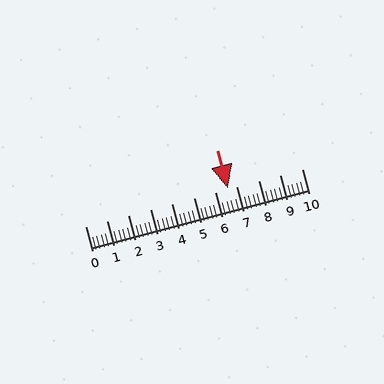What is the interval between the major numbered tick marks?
The major tick marks are spaced 1 units apart.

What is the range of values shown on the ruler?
The ruler shows values from 0 to 10.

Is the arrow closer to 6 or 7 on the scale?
The arrow is closer to 7.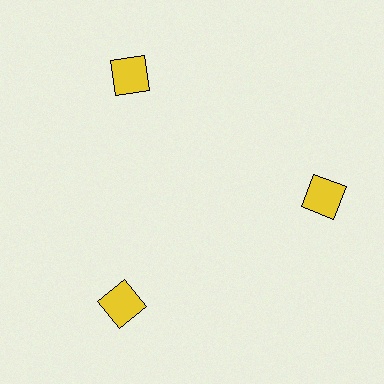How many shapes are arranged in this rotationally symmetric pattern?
There are 3 shapes, arranged in 3 groups of 1.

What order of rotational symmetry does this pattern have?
This pattern has 3-fold rotational symmetry.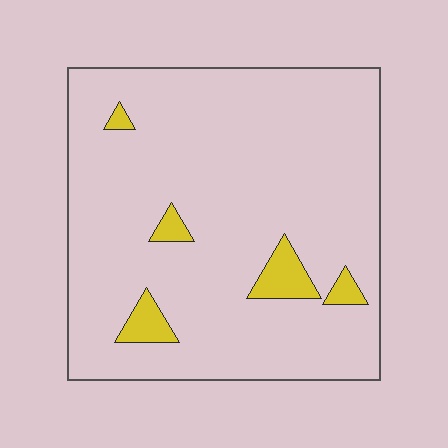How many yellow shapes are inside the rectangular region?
5.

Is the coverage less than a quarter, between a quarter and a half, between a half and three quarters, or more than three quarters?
Less than a quarter.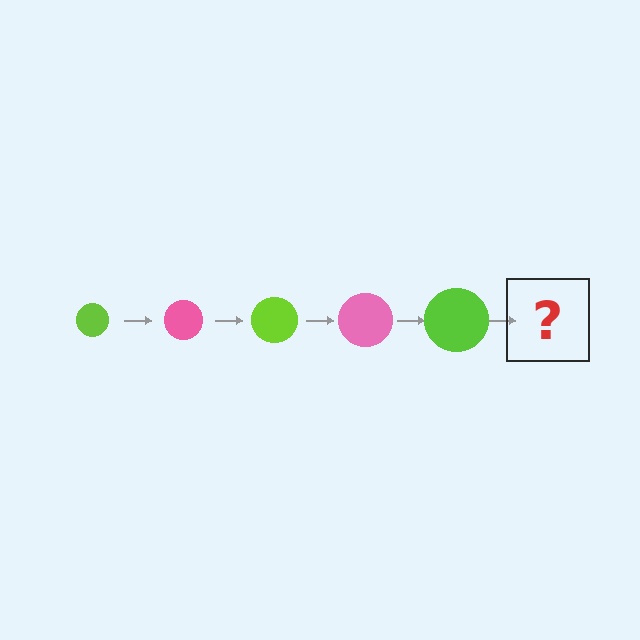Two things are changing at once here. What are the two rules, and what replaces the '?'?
The two rules are that the circle grows larger each step and the color cycles through lime and pink. The '?' should be a pink circle, larger than the previous one.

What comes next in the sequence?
The next element should be a pink circle, larger than the previous one.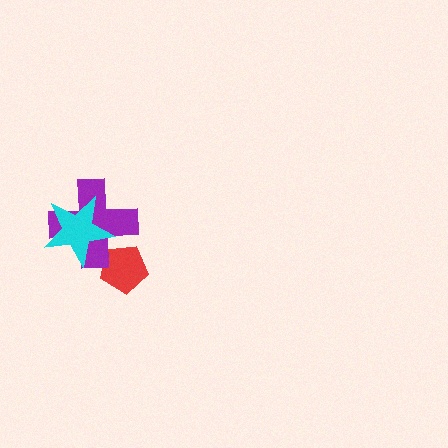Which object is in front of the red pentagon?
The purple cross is in front of the red pentagon.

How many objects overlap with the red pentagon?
1 object overlaps with the red pentagon.